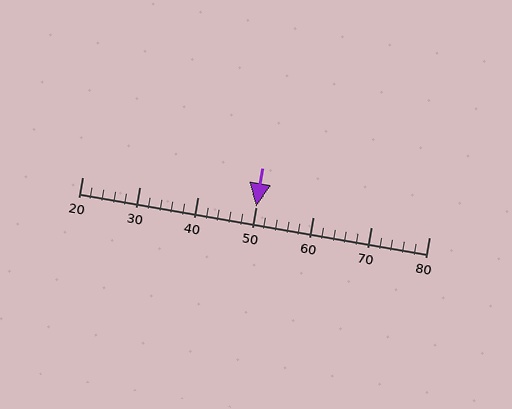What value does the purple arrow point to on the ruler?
The purple arrow points to approximately 50.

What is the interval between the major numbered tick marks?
The major tick marks are spaced 10 units apart.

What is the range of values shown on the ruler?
The ruler shows values from 20 to 80.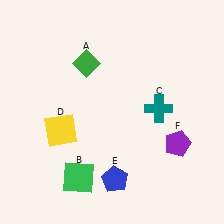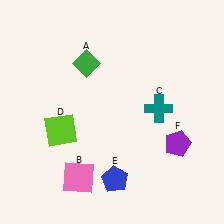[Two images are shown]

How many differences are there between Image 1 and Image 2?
There are 2 differences between the two images.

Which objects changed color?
B changed from green to pink. D changed from yellow to lime.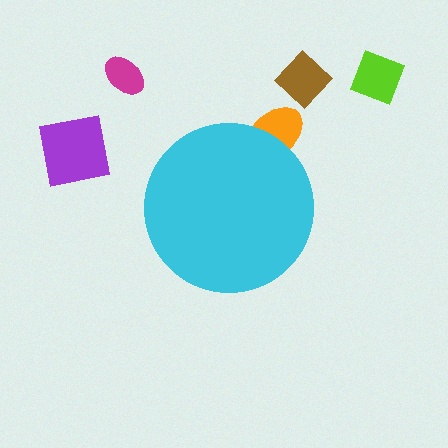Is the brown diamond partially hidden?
No, the brown diamond is fully visible.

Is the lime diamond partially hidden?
No, the lime diamond is fully visible.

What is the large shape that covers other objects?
A cyan circle.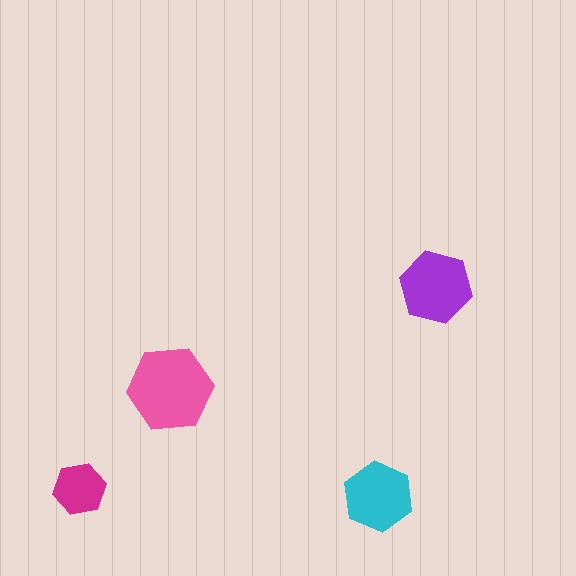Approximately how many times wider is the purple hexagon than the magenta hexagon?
About 1.5 times wider.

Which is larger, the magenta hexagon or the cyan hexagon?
The cyan one.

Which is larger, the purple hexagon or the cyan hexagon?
The purple one.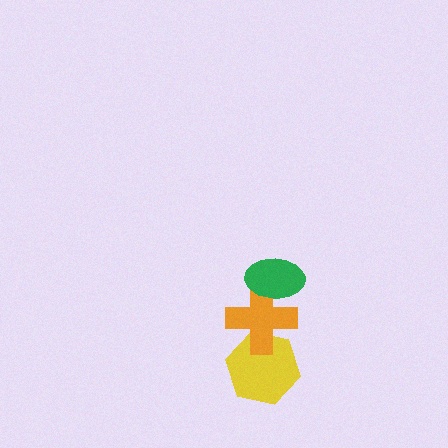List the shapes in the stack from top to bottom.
From top to bottom: the green ellipse, the orange cross, the yellow hexagon.